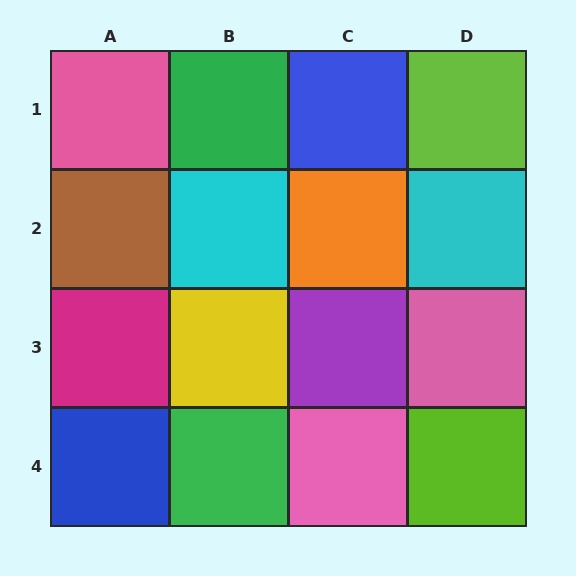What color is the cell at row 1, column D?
Lime.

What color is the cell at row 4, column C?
Pink.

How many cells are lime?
2 cells are lime.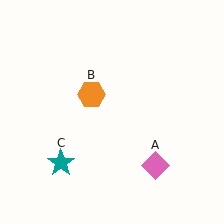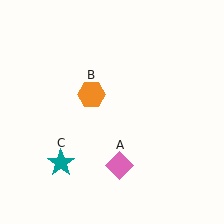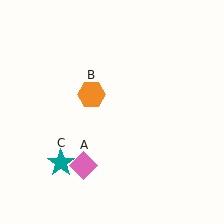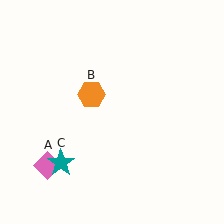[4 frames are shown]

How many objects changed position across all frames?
1 object changed position: pink diamond (object A).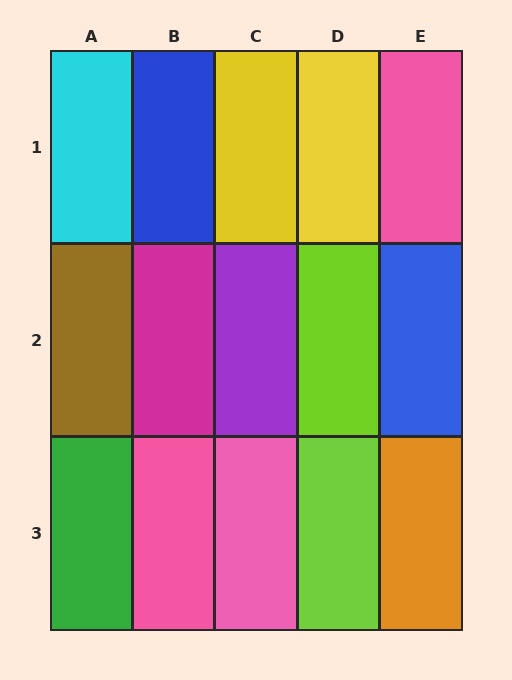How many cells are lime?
2 cells are lime.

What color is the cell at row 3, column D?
Lime.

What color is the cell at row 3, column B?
Pink.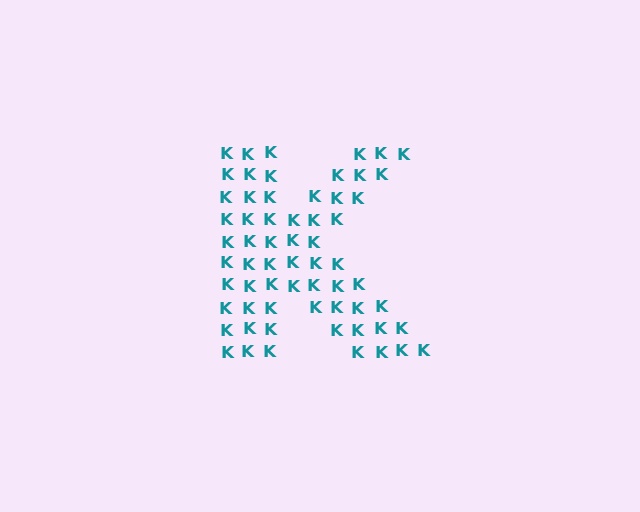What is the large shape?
The large shape is the letter K.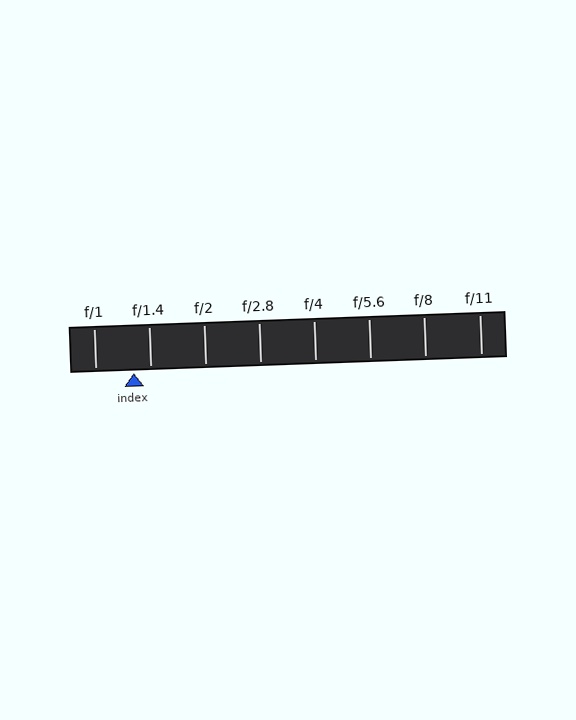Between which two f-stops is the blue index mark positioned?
The index mark is between f/1 and f/1.4.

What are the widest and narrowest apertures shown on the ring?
The widest aperture shown is f/1 and the narrowest is f/11.